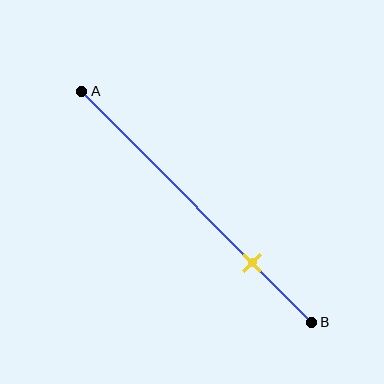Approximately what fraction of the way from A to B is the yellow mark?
The yellow mark is approximately 75% of the way from A to B.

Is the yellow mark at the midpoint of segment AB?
No, the mark is at about 75% from A, not at the 50% midpoint.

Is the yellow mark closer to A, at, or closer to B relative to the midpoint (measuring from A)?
The yellow mark is closer to point B than the midpoint of segment AB.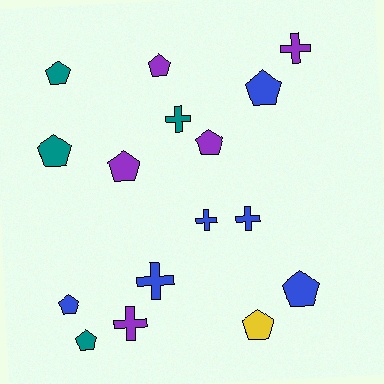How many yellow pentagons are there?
There is 1 yellow pentagon.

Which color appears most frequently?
Blue, with 6 objects.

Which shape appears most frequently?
Pentagon, with 10 objects.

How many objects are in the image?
There are 16 objects.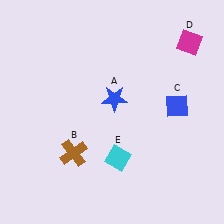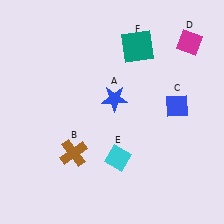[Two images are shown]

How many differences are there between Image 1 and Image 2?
There is 1 difference between the two images.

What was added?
A teal square (F) was added in Image 2.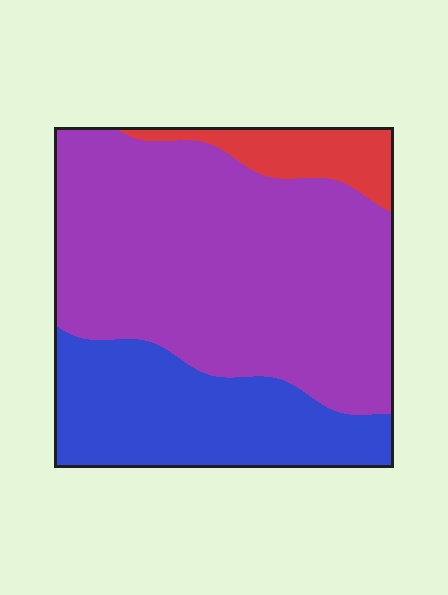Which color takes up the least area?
Red, at roughly 10%.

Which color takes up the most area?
Purple, at roughly 65%.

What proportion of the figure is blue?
Blue covers about 30% of the figure.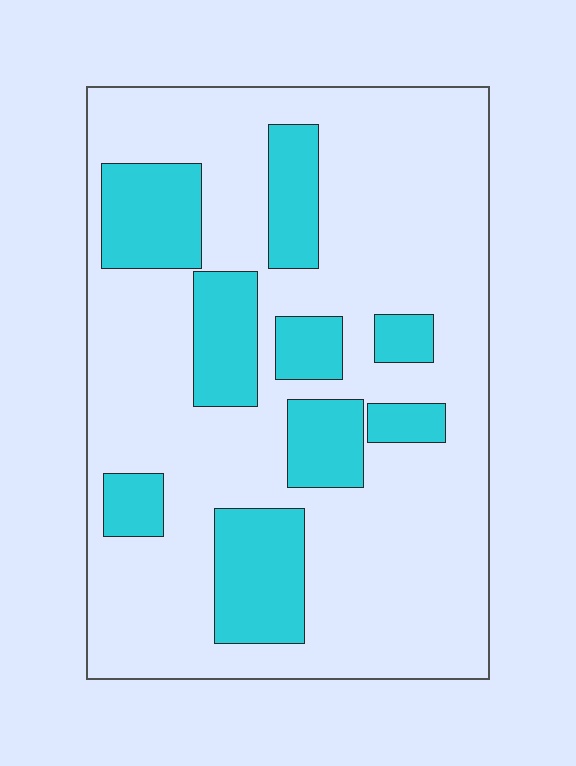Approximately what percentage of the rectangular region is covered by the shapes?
Approximately 25%.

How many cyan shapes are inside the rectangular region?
9.